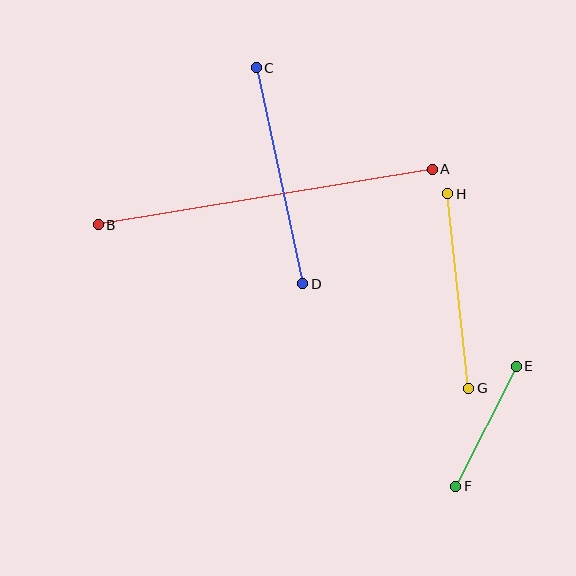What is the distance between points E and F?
The distance is approximately 135 pixels.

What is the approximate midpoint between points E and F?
The midpoint is at approximately (486, 426) pixels.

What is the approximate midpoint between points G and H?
The midpoint is at approximately (458, 291) pixels.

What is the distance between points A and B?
The distance is approximately 339 pixels.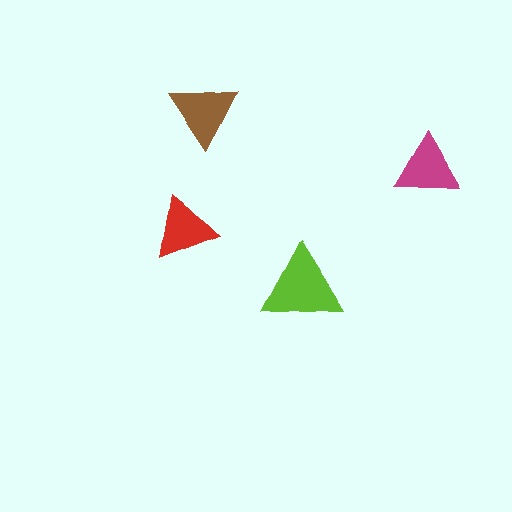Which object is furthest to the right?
The magenta triangle is rightmost.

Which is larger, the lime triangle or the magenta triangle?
The lime one.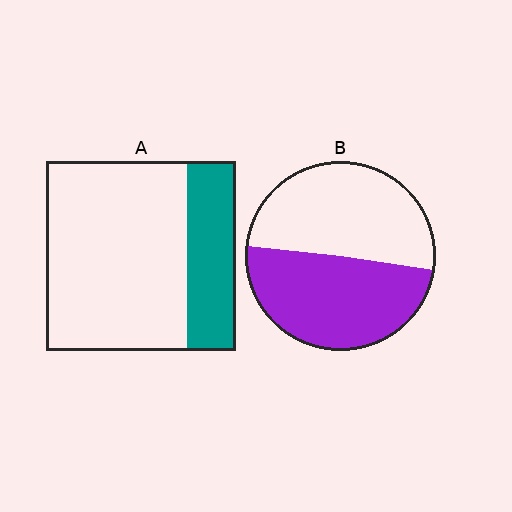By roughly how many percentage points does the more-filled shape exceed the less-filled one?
By roughly 25 percentage points (B over A).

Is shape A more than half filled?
No.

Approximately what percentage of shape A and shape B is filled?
A is approximately 25% and B is approximately 50%.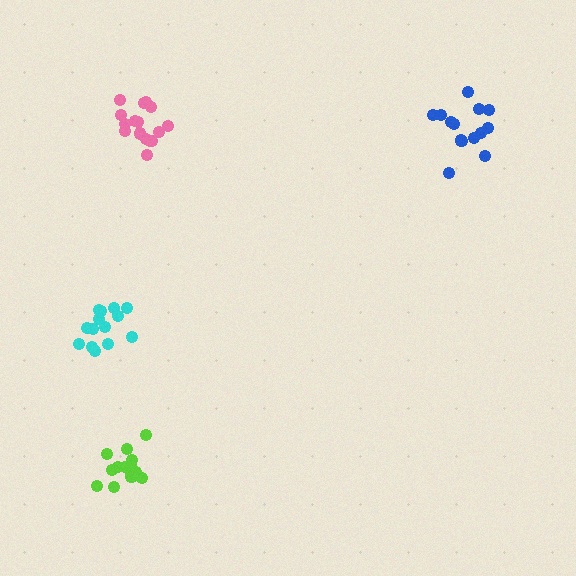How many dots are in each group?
Group 1: 17 dots, Group 2: 16 dots, Group 3: 14 dots, Group 4: 14 dots (61 total).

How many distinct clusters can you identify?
There are 4 distinct clusters.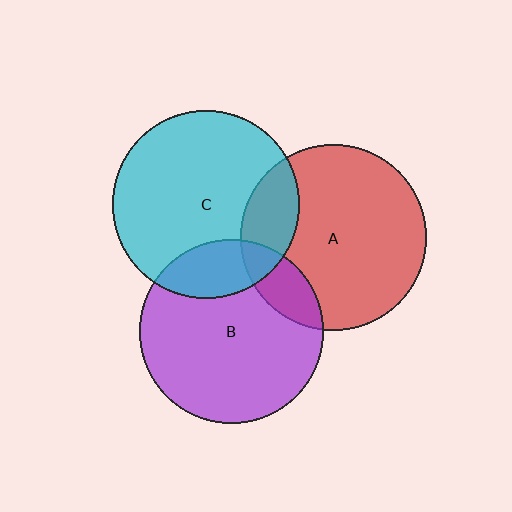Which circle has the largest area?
Circle C (cyan).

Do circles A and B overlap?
Yes.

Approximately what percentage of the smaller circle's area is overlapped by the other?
Approximately 15%.